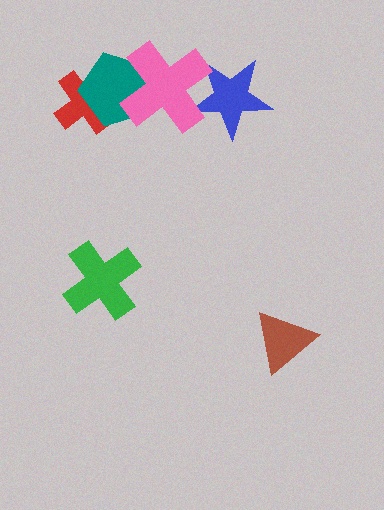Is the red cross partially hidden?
Yes, it is partially covered by another shape.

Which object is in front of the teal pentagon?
The pink cross is in front of the teal pentagon.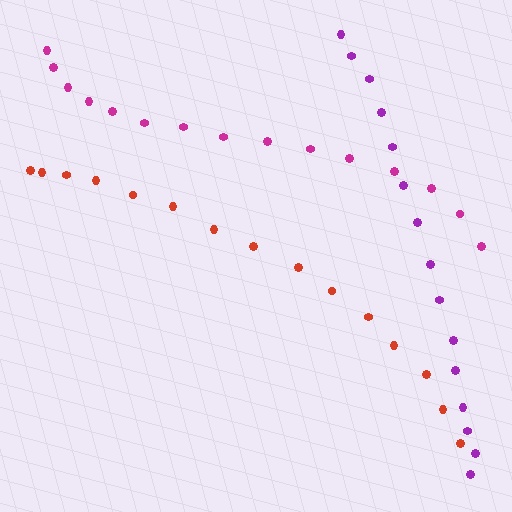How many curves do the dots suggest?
There are 3 distinct paths.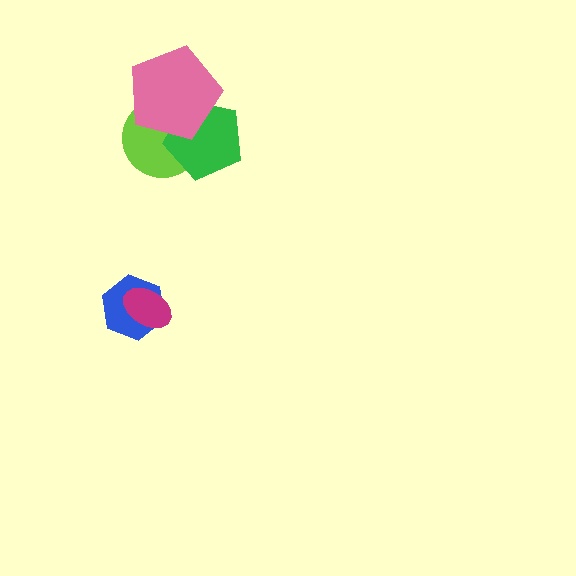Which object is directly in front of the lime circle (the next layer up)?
The green pentagon is directly in front of the lime circle.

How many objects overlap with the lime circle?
2 objects overlap with the lime circle.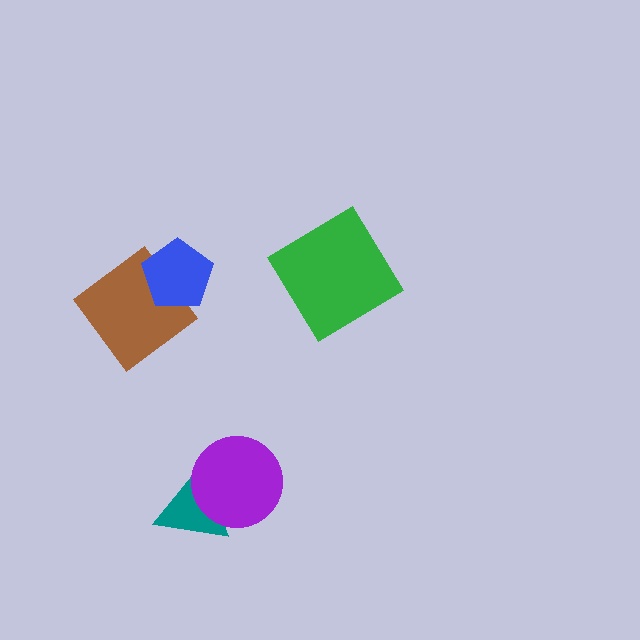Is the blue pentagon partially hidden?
No, no other shape covers it.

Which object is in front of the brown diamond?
The blue pentagon is in front of the brown diamond.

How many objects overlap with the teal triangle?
1 object overlaps with the teal triangle.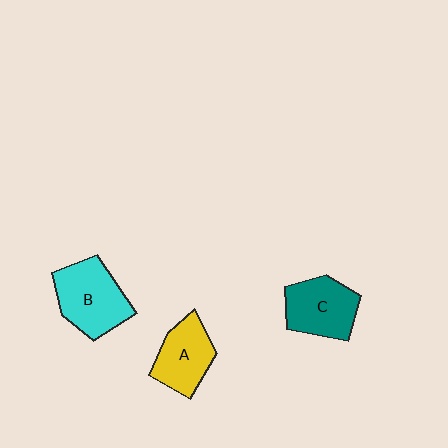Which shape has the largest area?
Shape B (cyan).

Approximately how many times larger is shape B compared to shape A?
Approximately 1.3 times.